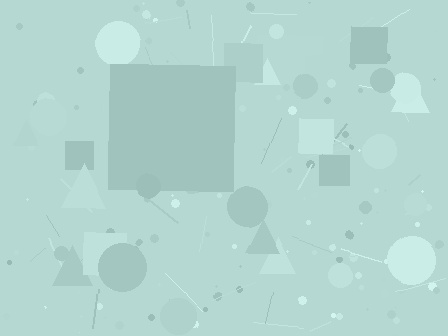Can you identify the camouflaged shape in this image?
The camouflaged shape is a square.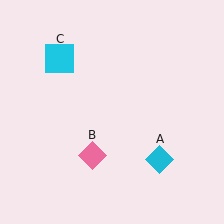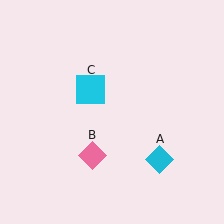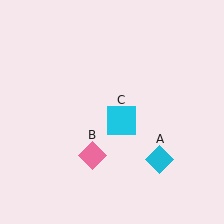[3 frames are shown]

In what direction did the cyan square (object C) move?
The cyan square (object C) moved down and to the right.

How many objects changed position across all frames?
1 object changed position: cyan square (object C).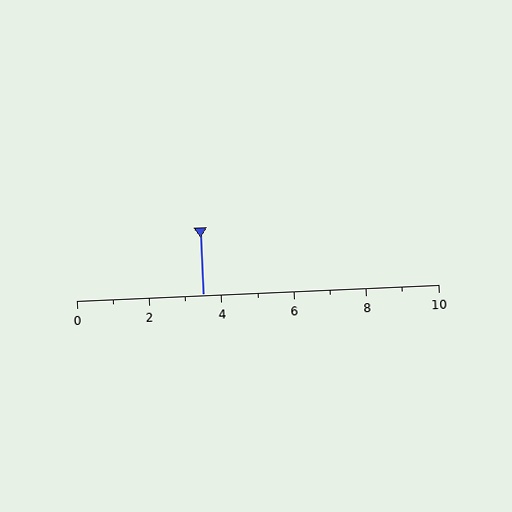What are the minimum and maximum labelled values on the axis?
The axis runs from 0 to 10.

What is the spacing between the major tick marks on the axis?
The major ticks are spaced 2 apart.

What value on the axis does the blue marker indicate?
The marker indicates approximately 3.5.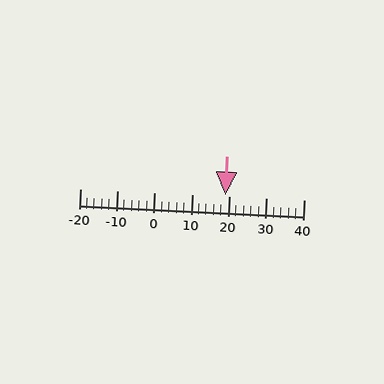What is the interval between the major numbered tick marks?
The major tick marks are spaced 10 units apart.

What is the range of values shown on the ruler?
The ruler shows values from -20 to 40.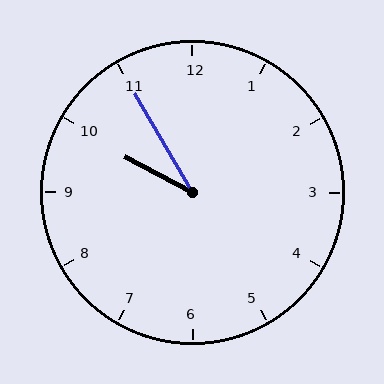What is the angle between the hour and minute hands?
Approximately 32 degrees.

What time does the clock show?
9:55.